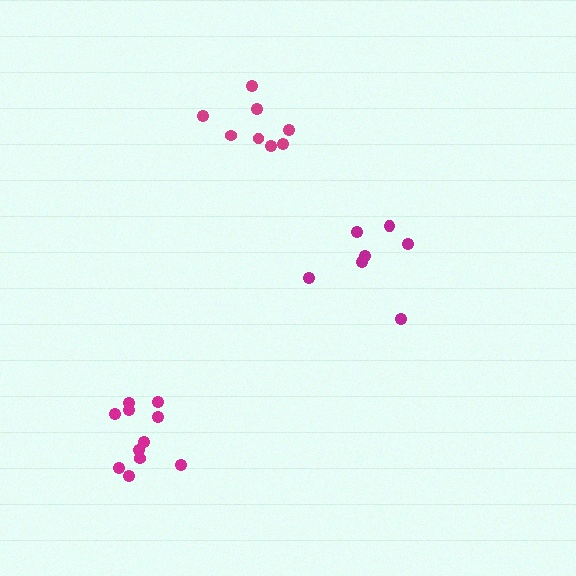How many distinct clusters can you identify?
There are 3 distinct clusters.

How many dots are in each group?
Group 1: 11 dots, Group 2: 7 dots, Group 3: 8 dots (26 total).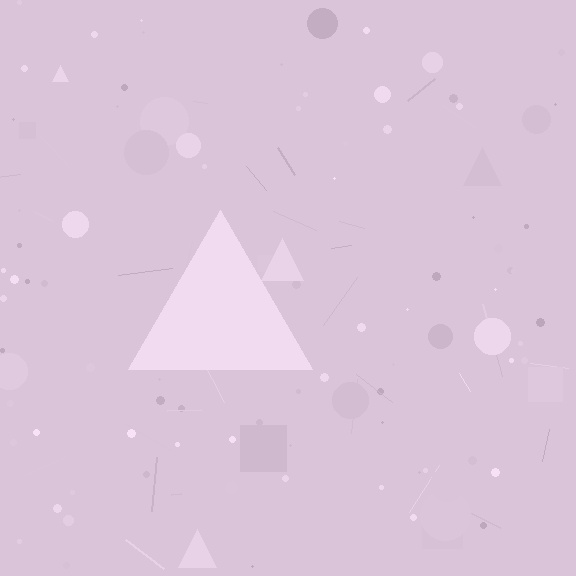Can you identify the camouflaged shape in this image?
The camouflaged shape is a triangle.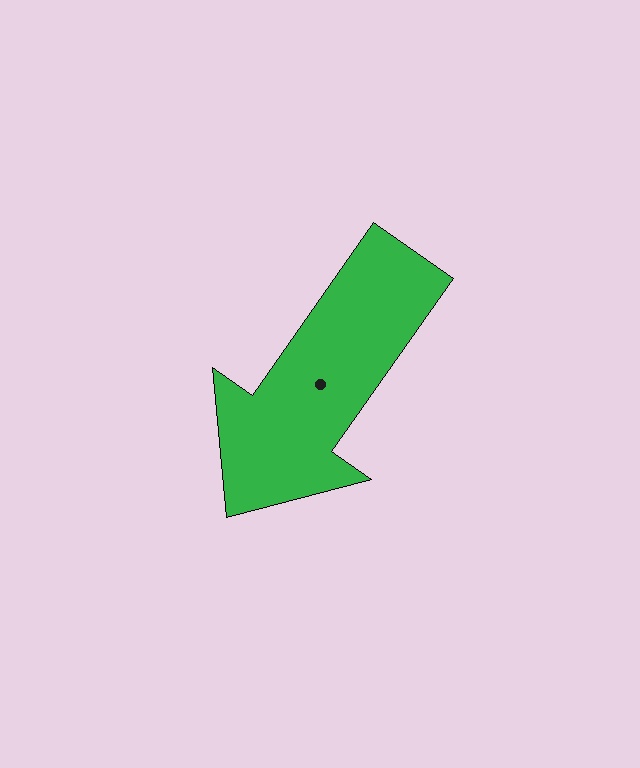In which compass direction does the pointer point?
Southwest.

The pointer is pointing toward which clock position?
Roughly 7 o'clock.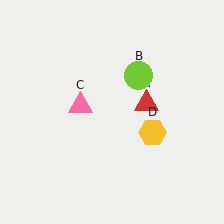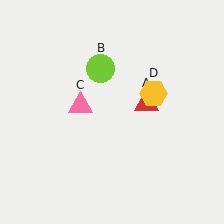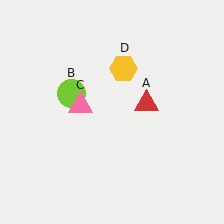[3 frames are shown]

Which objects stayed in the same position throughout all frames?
Red triangle (object A) and pink triangle (object C) remained stationary.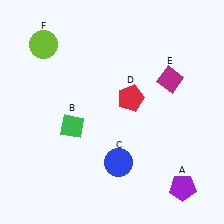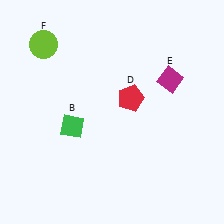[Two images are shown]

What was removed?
The purple pentagon (A), the blue circle (C) were removed in Image 2.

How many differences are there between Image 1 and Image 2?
There are 2 differences between the two images.